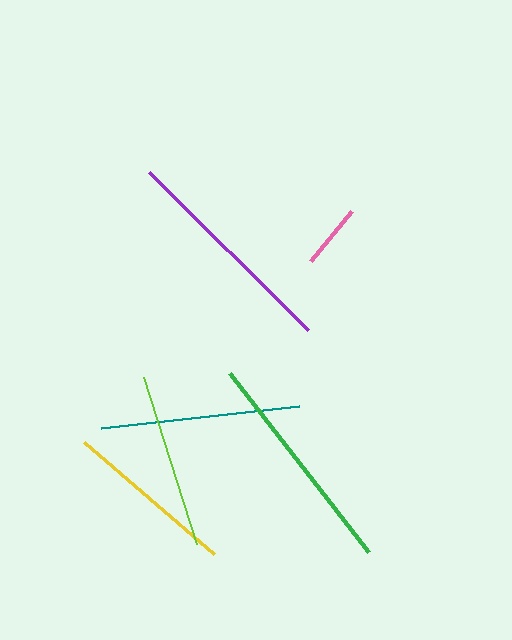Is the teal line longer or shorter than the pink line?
The teal line is longer than the pink line.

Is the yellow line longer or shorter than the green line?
The green line is longer than the yellow line.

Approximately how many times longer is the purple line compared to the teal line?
The purple line is approximately 1.1 times the length of the teal line.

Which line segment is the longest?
The green line is the longest at approximately 227 pixels.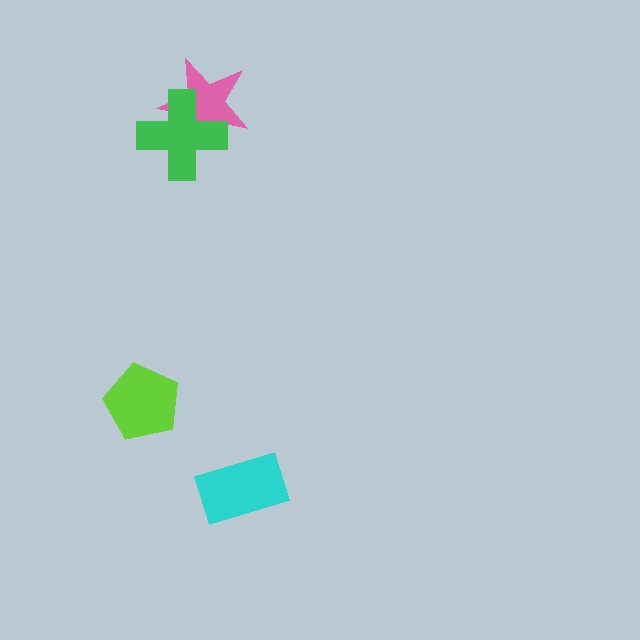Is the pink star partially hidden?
Yes, it is partially covered by another shape.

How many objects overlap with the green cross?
1 object overlaps with the green cross.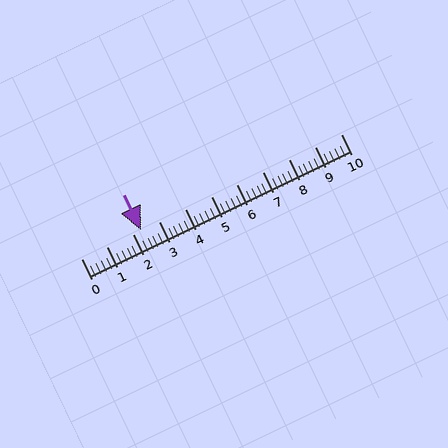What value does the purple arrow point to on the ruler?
The purple arrow points to approximately 2.3.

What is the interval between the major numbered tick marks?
The major tick marks are spaced 1 units apart.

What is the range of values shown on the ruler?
The ruler shows values from 0 to 10.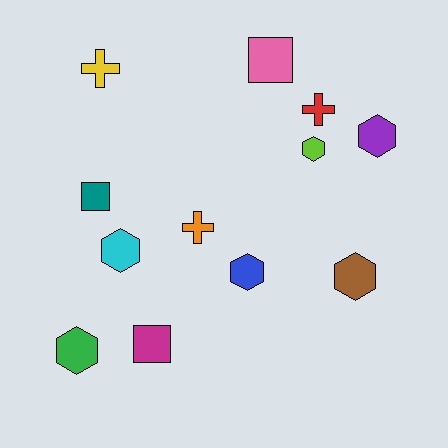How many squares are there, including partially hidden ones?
There are 3 squares.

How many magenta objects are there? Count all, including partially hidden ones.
There is 1 magenta object.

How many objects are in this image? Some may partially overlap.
There are 12 objects.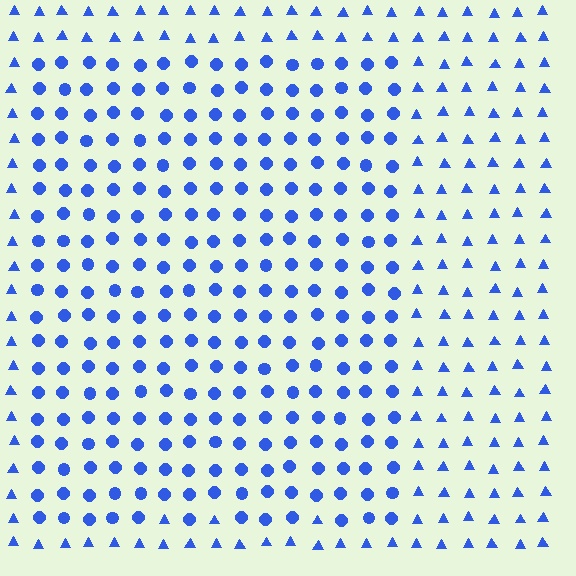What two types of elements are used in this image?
The image uses circles inside the rectangle region and triangles outside it.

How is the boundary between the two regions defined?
The boundary is defined by a change in element shape: circles inside vs. triangles outside. All elements share the same color and spacing.